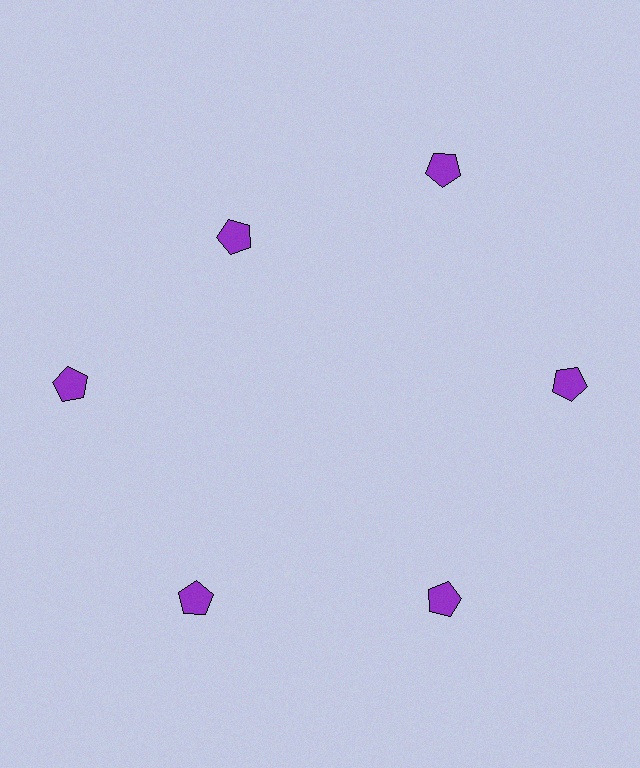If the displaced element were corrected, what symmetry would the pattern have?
It would have 6-fold rotational symmetry — the pattern would map onto itself every 60 degrees.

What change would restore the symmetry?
The symmetry would be restored by moving it outward, back onto the ring so that all 6 pentagons sit at equal angles and equal distance from the center.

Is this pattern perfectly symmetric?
No. The 6 purple pentagons are arranged in a ring, but one element near the 11 o'clock position is pulled inward toward the center, breaking the 6-fold rotational symmetry.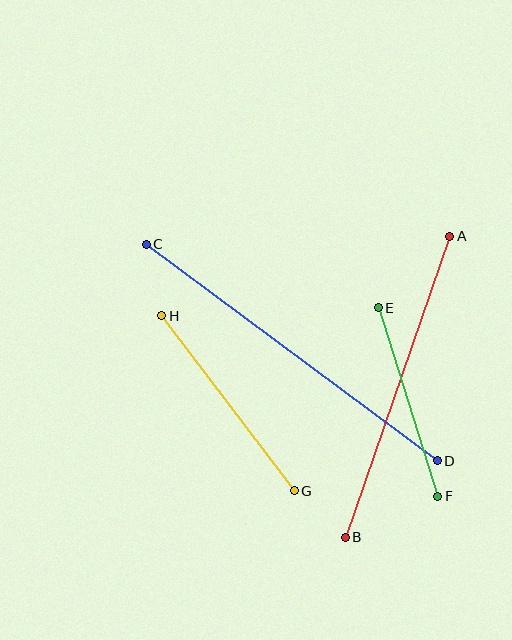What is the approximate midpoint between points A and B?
The midpoint is at approximately (397, 387) pixels.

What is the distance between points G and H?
The distance is approximately 219 pixels.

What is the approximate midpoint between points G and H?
The midpoint is at approximately (228, 403) pixels.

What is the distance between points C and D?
The distance is approximately 363 pixels.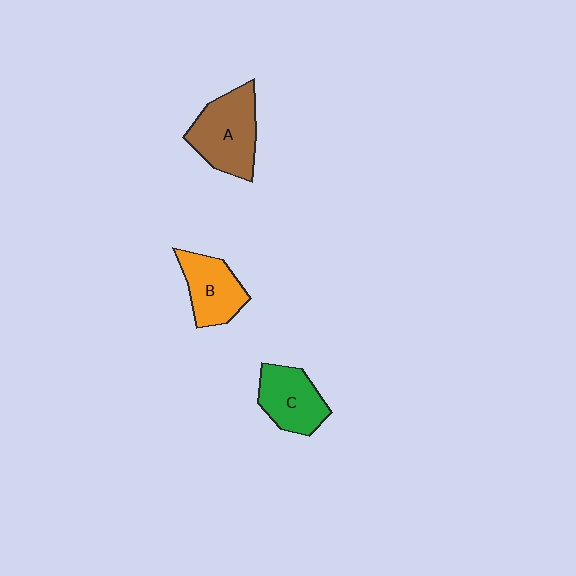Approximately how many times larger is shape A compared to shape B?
Approximately 1.3 times.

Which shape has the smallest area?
Shape B (orange).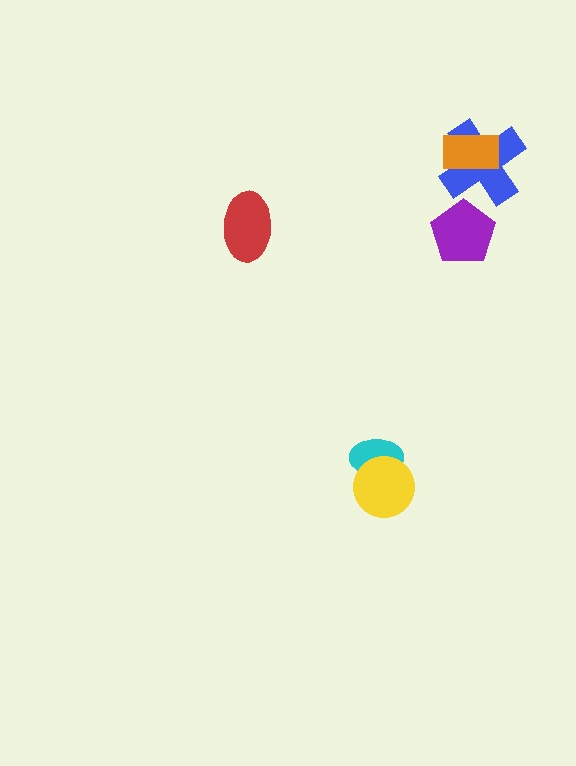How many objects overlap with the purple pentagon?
0 objects overlap with the purple pentagon.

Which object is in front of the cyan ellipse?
The yellow circle is in front of the cyan ellipse.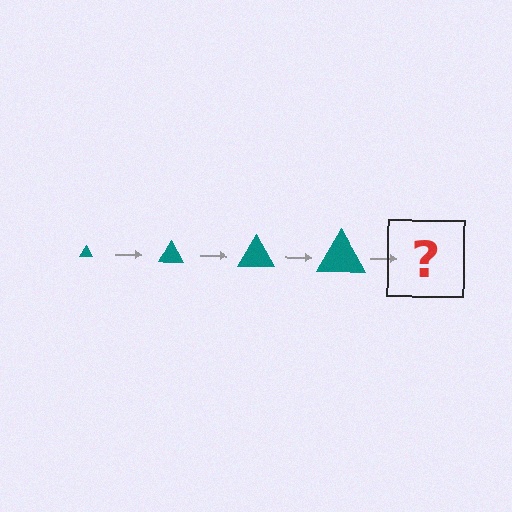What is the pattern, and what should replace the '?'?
The pattern is that the triangle gets progressively larger each step. The '?' should be a teal triangle, larger than the previous one.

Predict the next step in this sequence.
The next step is a teal triangle, larger than the previous one.